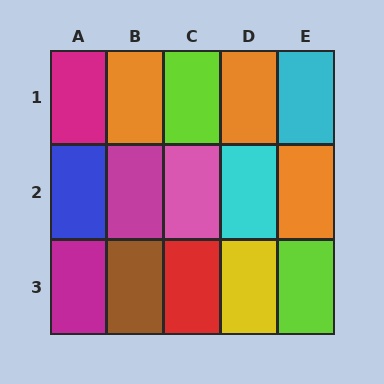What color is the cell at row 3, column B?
Brown.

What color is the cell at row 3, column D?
Yellow.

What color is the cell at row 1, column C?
Lime.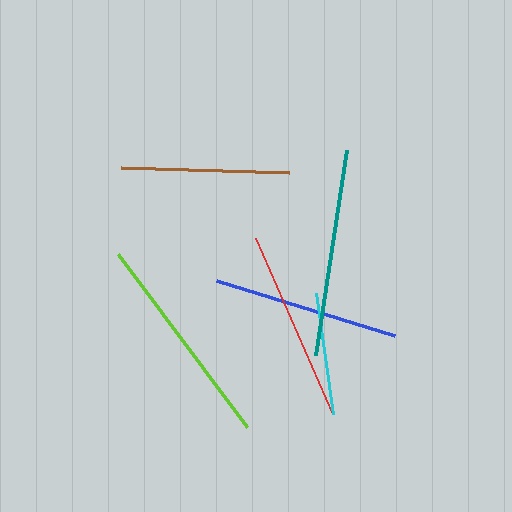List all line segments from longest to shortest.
From longest to shortest: lime, teal, red, blue, brown, cyan.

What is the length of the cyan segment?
The cyan segment is approximately 123 pixels long.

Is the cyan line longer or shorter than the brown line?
The brown line is longer than the cyan line.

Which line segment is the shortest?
The cyan line is the shortest at approximately 123 pixels.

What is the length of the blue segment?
The blue segment is approximately 187 pixels long.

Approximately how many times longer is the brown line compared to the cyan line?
The brown line is approximately 1.4 times the length of the cyan line.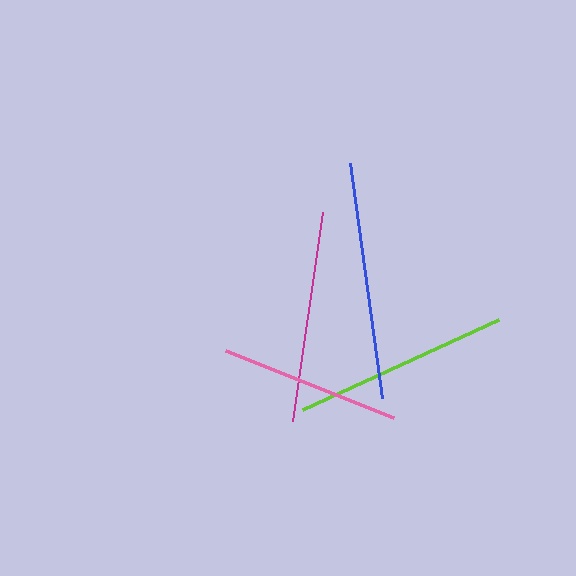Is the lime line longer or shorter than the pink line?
The lime line is longer than the pink line.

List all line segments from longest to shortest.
From longest to shortest: blue, lime, magenta, pink.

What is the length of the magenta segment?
The magenta segment is approximately 211 pixels long.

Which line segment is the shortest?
The pink line is the shortest at approximately 181 pixels.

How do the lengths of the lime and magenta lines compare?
The lime and magenta lines are approximately the same length.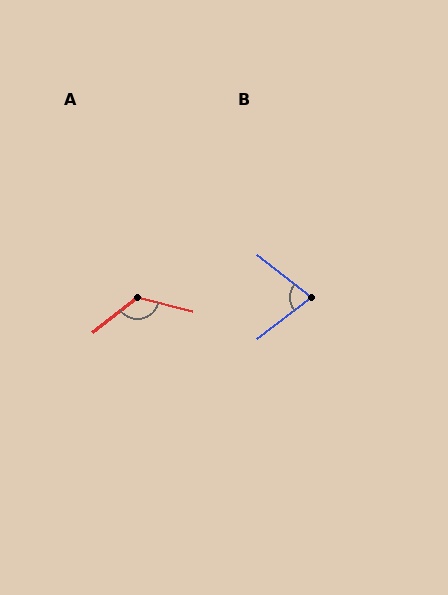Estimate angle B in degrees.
Approximately 76 degrees.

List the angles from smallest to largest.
B (76°), A (128°).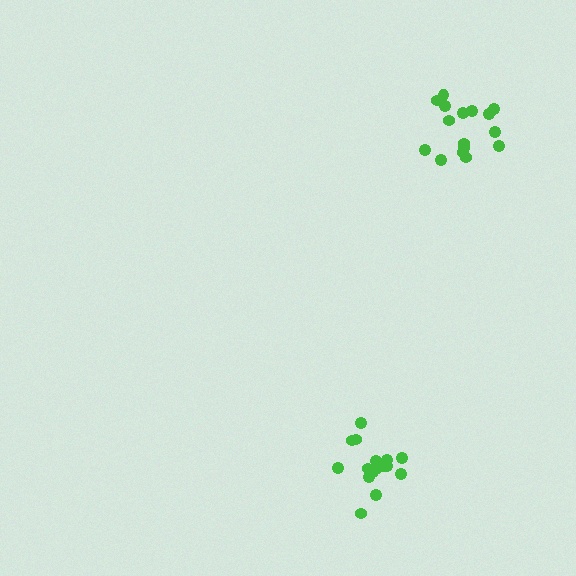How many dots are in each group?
Group 1: 16 dots, Group 2: 16 dots (32 total).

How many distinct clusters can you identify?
There are 2 distinct clusters.